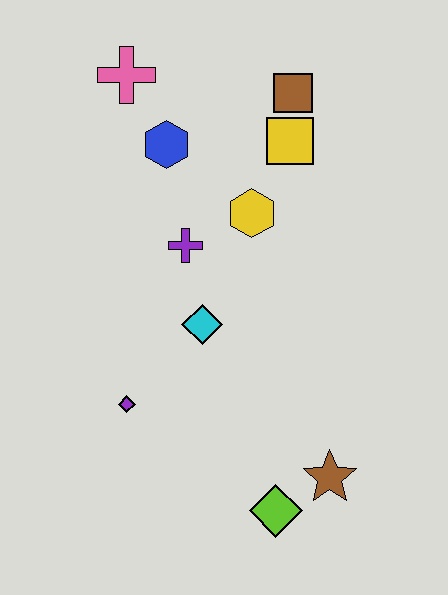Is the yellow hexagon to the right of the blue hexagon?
Yes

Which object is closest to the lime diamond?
The brown star is closest to the lime diamond.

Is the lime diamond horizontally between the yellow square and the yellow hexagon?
Yes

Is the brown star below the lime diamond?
No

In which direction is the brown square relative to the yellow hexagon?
The brown square is above the yellow hexagon.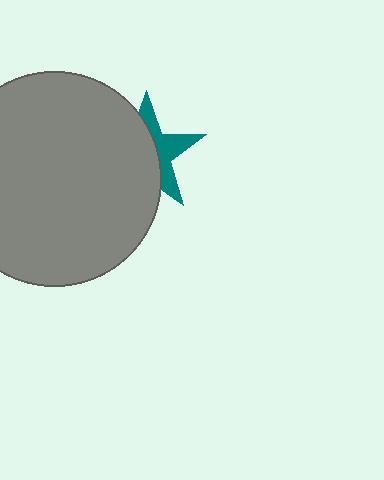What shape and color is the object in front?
The object in front is a gray circle.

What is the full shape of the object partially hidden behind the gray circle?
The partially hidden object is a teal star.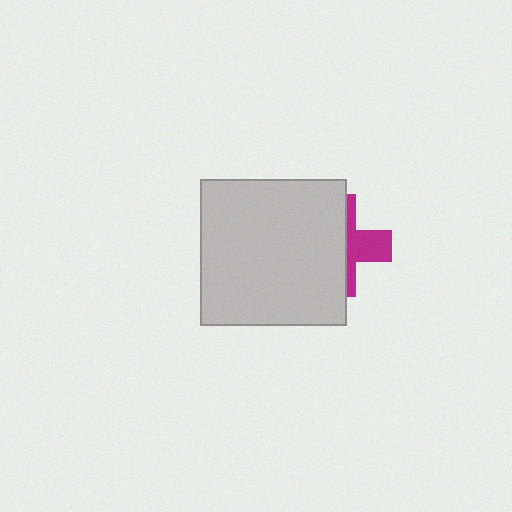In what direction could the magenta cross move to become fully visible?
The magenta cross could move right. That would shift it out from behind the light gray square entirely.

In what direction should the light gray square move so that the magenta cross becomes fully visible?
The light gray square should move left. That is the shortest direction to clear the overlap and leave the magenta cross fully visible.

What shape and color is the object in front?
The object in front is a light gray square.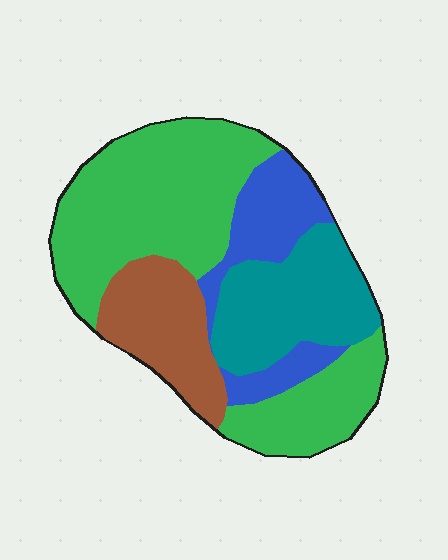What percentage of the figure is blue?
Blue covers about 15% of the figure.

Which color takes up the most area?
Green, at roughly 50%.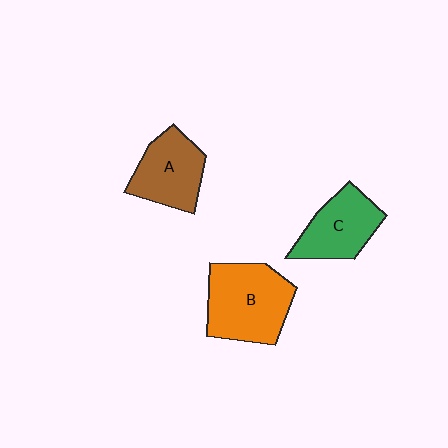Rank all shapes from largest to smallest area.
From largest to smallest: B (orange), C (green), A (brown).